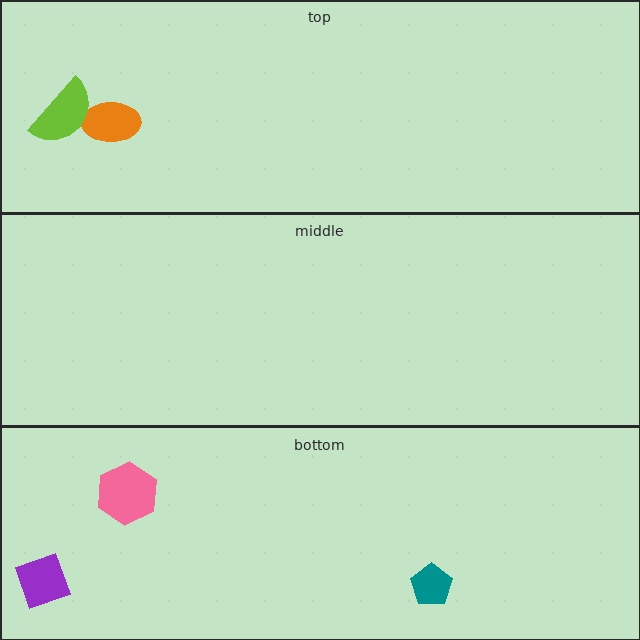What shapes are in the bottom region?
The purple diamond, the pink hexagon, the teal pentagon.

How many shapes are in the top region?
2.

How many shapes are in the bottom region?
3.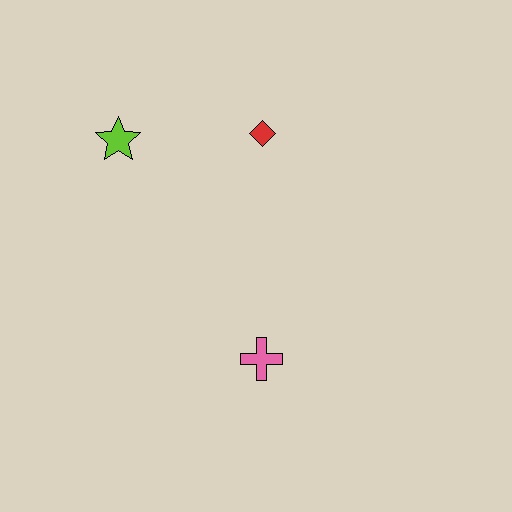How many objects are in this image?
There are 3 objects.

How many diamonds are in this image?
There is 1 diamond.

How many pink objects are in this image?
There is 1 pink object.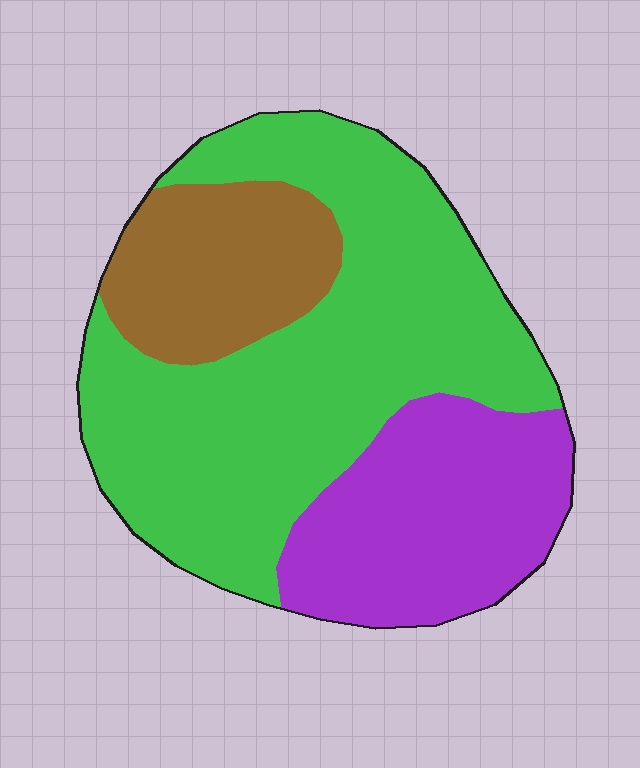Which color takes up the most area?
Green, at roughly 55%.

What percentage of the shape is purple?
Purple takes up about one quarter (1/4) of the shape.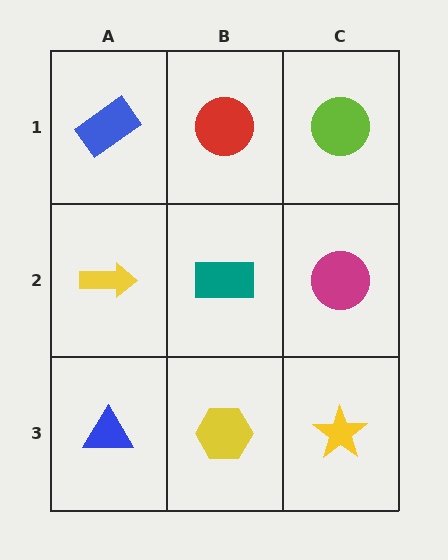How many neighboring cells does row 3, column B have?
3.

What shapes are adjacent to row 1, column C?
A magenta circle (row 2, column C), a red circle (row 1, column B).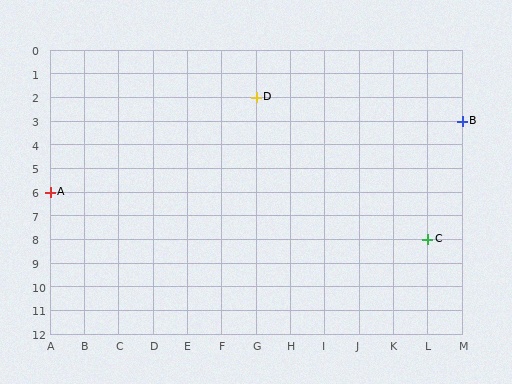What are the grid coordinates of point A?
Point A is at grid coordinates (A, 6).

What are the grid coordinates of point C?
Point C is at grid coordinates (L, 8).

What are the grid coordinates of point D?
Point D is at grid coordinates (G, 2).